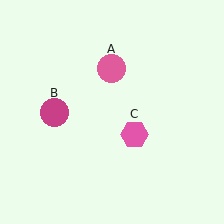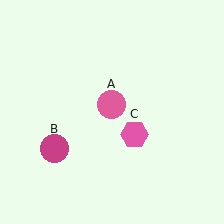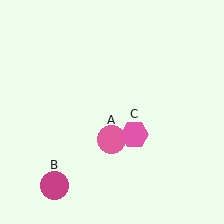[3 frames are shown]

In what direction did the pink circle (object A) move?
The pink circle (object A) moved down.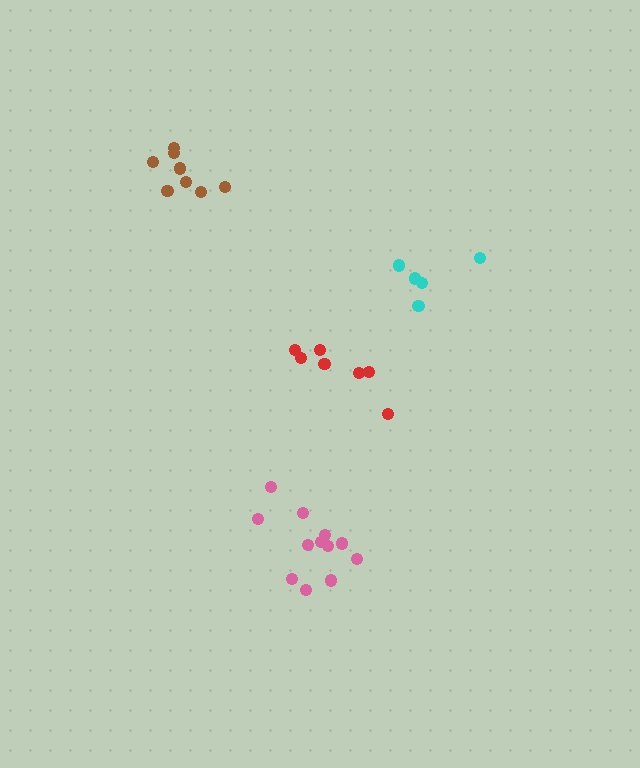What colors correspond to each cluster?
The clusters are colored: brown, cyan, pink, red.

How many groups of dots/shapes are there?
There are 4 groups.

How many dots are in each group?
Group 1: 8 dots, Group 2: 6 dots, Group 3: 12 dots, Group 4: 7 dots (33 total).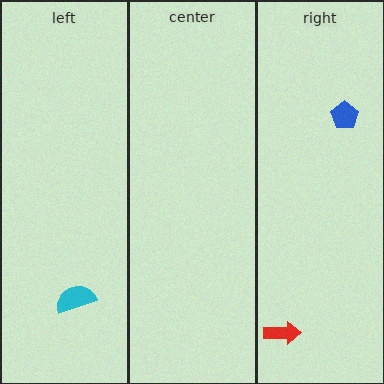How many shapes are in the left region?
1.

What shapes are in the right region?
The red arrow, the blue pentagon.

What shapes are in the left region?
The cyan semicircle.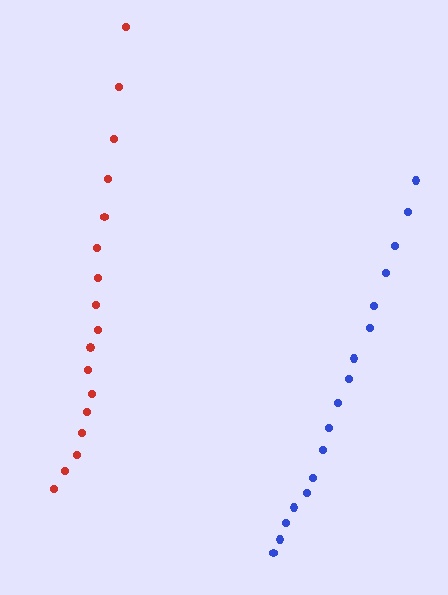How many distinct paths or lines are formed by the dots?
There are 2 distinct paths.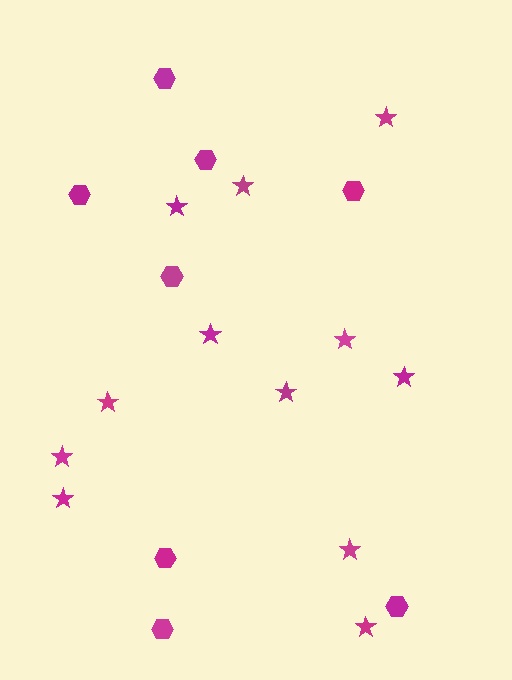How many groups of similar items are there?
There are 2 groups: one group of stars (12) and one group of hexagons (8).